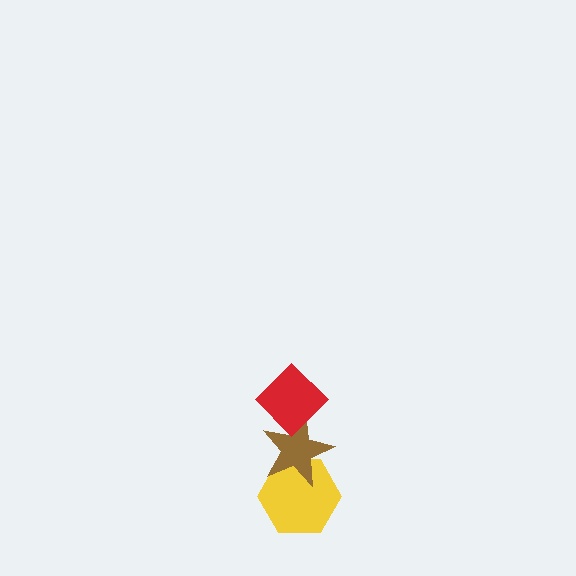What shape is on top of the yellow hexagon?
The brown star is on top of the yellow hexagon.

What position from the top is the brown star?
The brown star is 2nd from the top.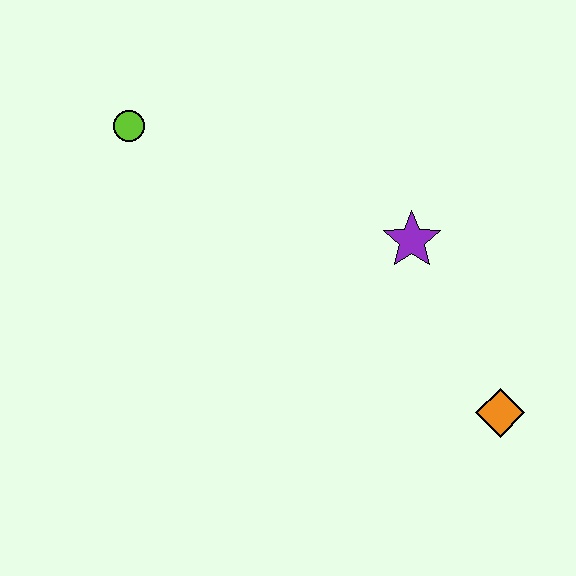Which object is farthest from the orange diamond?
The lime circle is farthest from the orange diamond.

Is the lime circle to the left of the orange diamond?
Yes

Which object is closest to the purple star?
The orange diamond is closest to the purple star.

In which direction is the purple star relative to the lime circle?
The purple star is to the right of the lime circle.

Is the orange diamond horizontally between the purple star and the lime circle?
No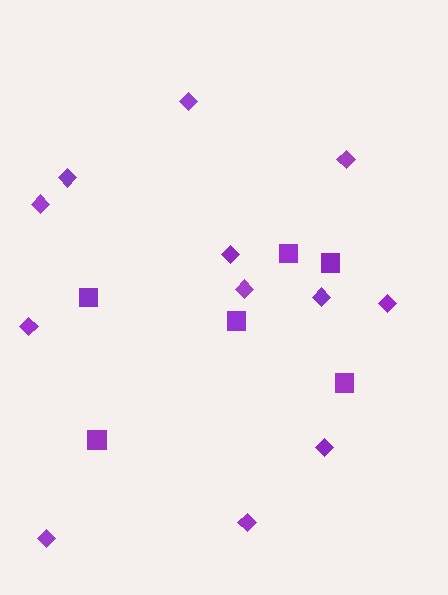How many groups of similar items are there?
There are 2 groups: one group of squares (6) and one group of diamonds (12).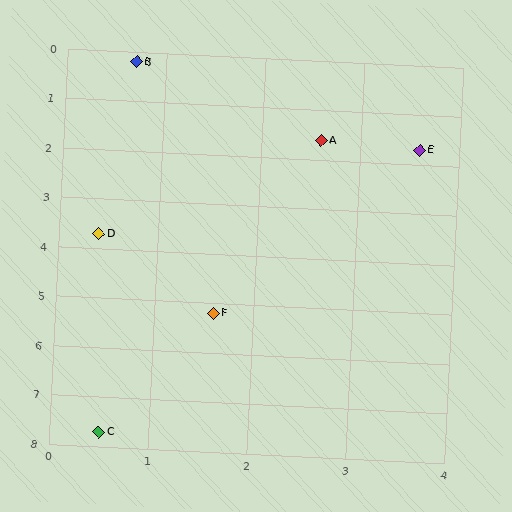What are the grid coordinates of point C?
Point C is at approximately (0.5, 7.7).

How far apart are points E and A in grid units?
Points E and A are about 1.0 grid units apart.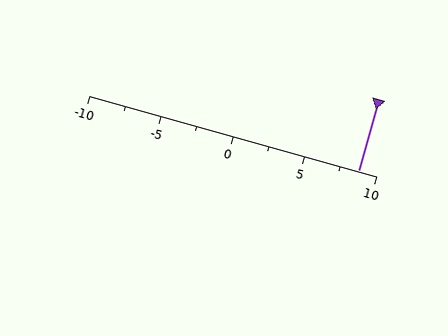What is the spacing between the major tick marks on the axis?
The major ticks are spaced 5 apart.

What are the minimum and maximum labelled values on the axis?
The axis runs from -10 to 10.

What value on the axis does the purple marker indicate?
The marker indicates approximately 8.8.